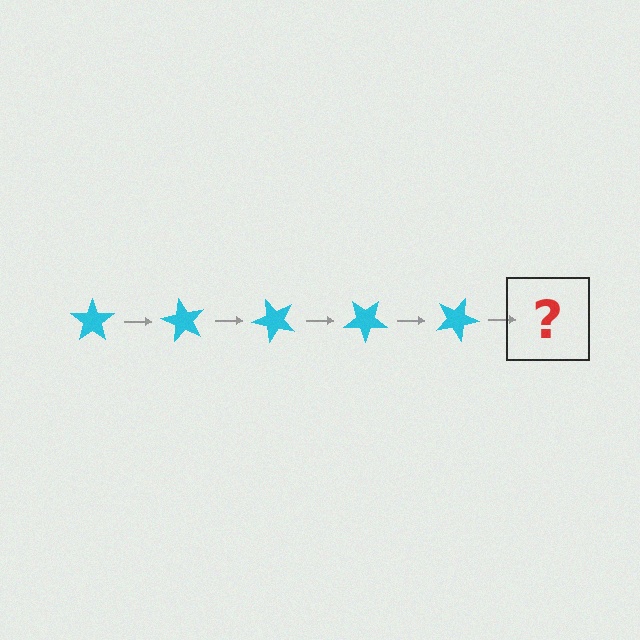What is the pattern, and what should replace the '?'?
The pattern is that the star rotates 60 degrees each step. The '?' should be a cyan star rotated 300 degrees.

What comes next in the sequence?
The next element should be a cyan star rotated 300 degrees.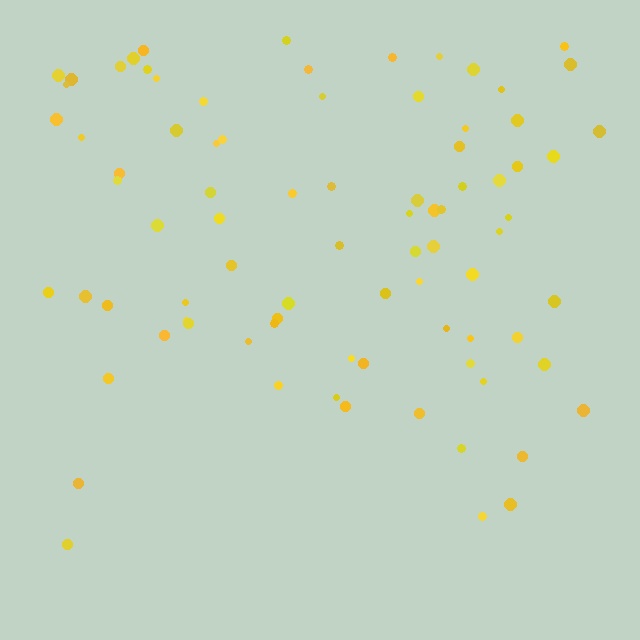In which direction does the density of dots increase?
From bottom to top, with the top side densest.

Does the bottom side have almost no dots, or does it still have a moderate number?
Still a moderate number, just noticeably fewer than the top.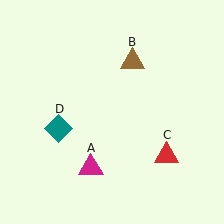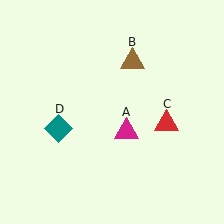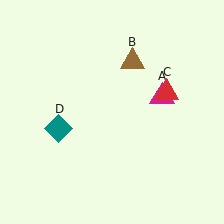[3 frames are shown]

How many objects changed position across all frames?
2 objects changed position: magenta triangle (object A), red triangle (object C).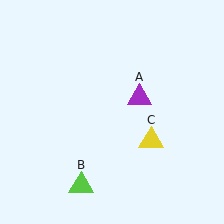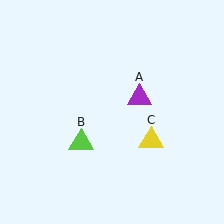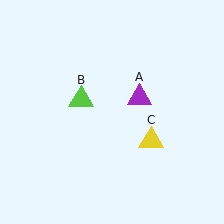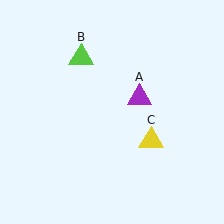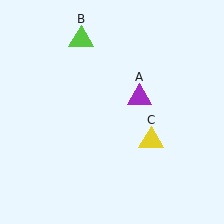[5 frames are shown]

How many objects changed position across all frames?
1 object changed position: lime triangle (object B).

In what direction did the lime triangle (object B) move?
The lime triangle (object B) moved up.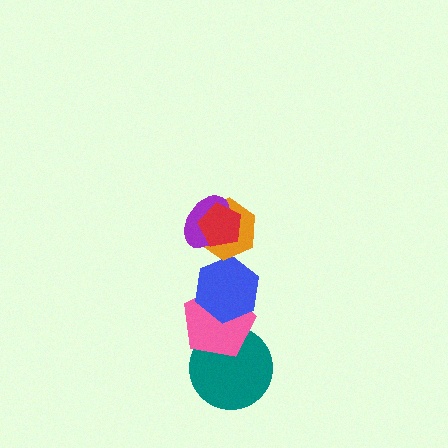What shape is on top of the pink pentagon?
The blue hexagon is on top of the pink pentagon.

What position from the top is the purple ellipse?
The purple ellipse is 2nd from the top.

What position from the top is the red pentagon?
The red pentagon is 1st from the top.